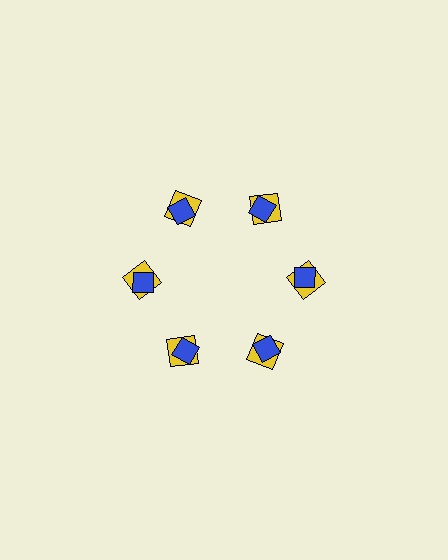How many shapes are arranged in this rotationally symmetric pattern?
There are 12 shapes, arranged in 6 groups of 2.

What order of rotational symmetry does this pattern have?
This pattern has 6-fold rotational symmetry.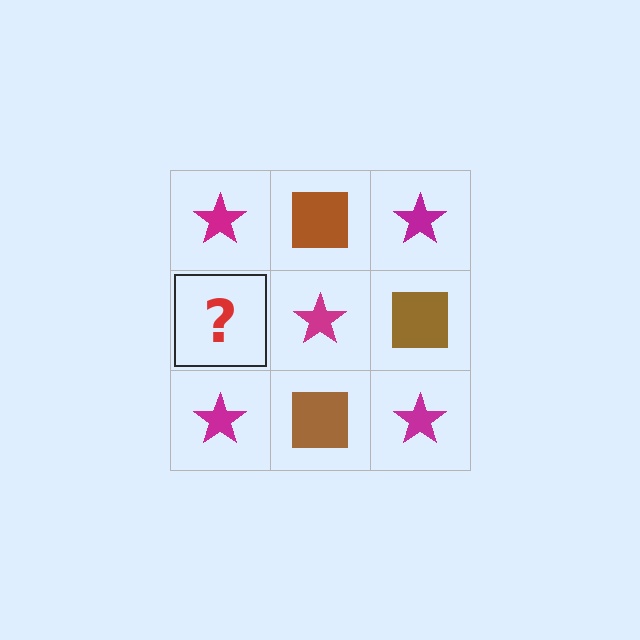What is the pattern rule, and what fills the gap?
The rule is that it alternates magenta star and brown square in a checkerboard pattern. The gap should be filled with a brown square.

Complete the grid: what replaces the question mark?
The question mark should be replaced with a brown square.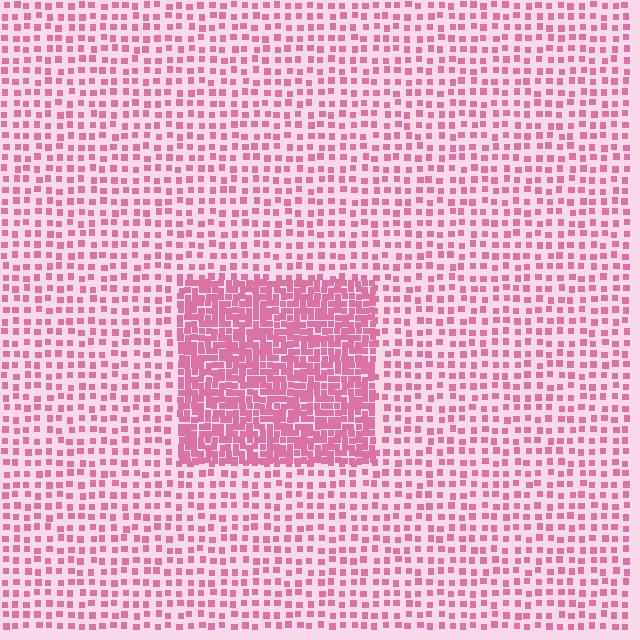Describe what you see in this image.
The image contains small pink elements arranged at two different densities. A rectangle-shaped region is visible where the elements are more densely packed than the surrounding area.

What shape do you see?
I see a rectangle.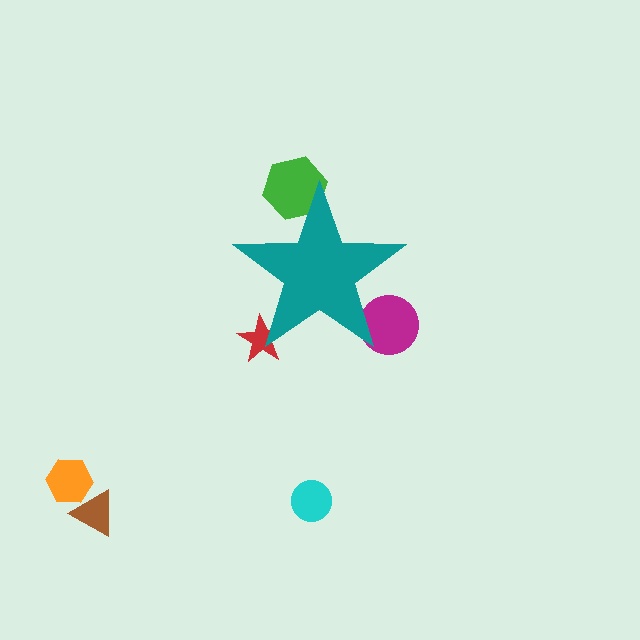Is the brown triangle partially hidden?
No, the brown triangle is fully visible.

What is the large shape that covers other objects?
A teal star.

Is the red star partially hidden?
Yes, the red star is partially hidden behind the teal star.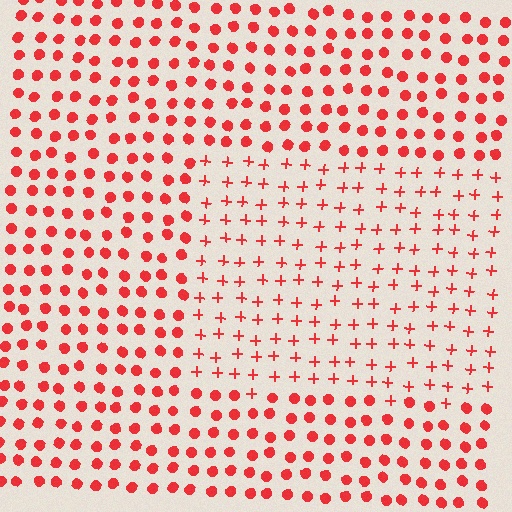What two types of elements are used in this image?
The image uses plus signs inside the rectangle region and circles outside it.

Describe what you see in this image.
The image is filled with small red elements arranged in a uniform grid. A rectangle-shaped region contains plus signs, while the surrounding area contains circles. The boundary is defined purely by the change in element shape.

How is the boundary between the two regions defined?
The boundary is defined by a change in element shape: plus signs inside vs. circles outside. All elements share the same color and spacing.